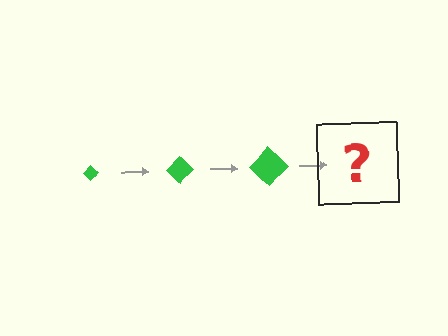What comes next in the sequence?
The next element should be a green diamond, larger than the previous one.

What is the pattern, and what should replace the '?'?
The pattern is that the diamond gets progressively larger each step. The '?' should be a green diamond, larger than the previous one.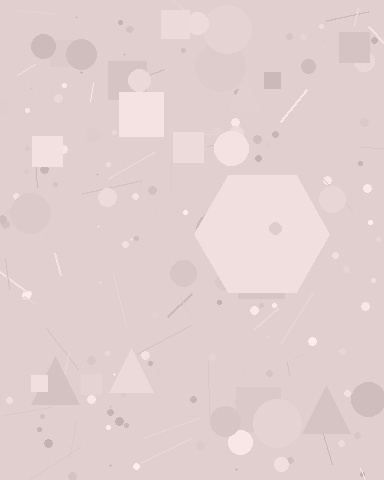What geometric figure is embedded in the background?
A hexagon is embedded in the background.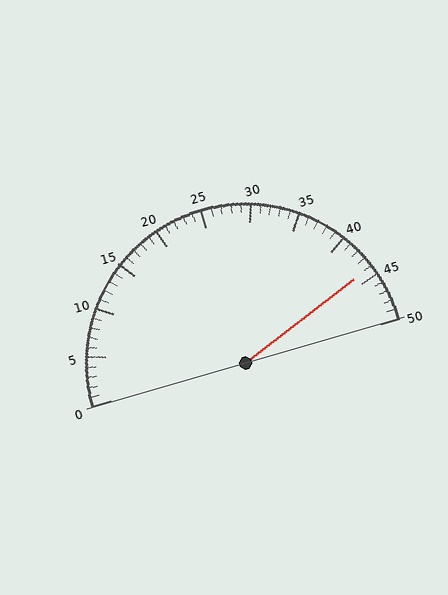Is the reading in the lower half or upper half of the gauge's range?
The reading is in the upper half of the range (0 to 50).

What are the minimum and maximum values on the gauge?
The gauge ranges from 0 to 50.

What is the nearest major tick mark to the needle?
The nearest major tick mark is 45.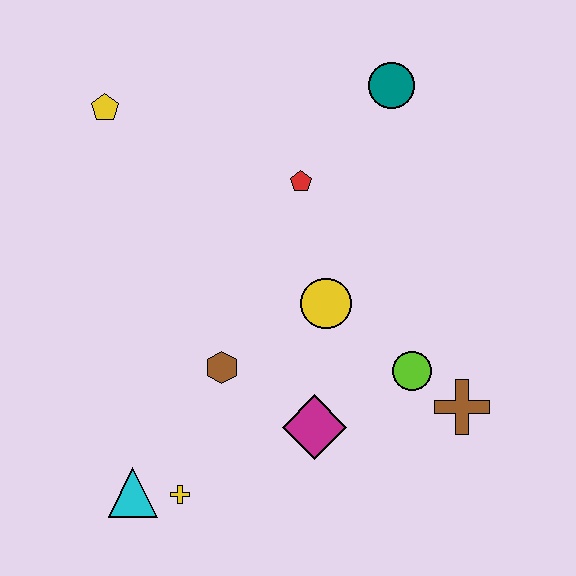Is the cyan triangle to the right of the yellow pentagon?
Yes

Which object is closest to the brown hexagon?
The magenta diamond is closest to the brown hexagon.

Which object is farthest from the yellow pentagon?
The brown cross is farthest from the yellow pentagon.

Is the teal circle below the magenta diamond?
No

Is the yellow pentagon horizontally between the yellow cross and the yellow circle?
No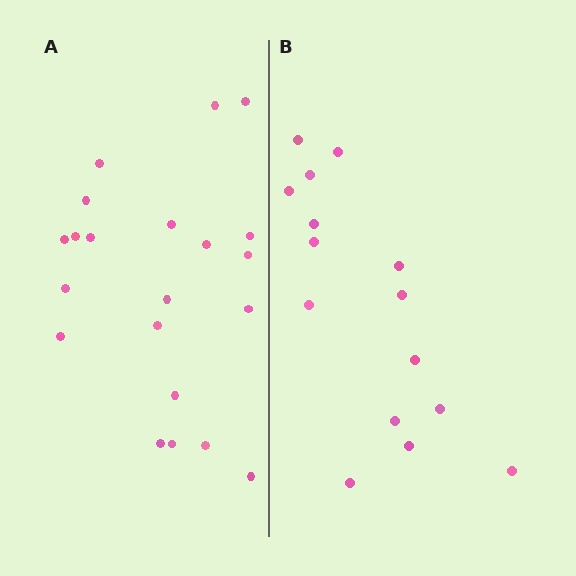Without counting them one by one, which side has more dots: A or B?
Region A (the left region) has more dots.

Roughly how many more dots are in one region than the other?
Region A has about 6 more dots than region B.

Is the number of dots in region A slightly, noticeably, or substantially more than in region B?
Region A has noticeably more, but not dramatically so. The ratio is roughly 1.4 to 1.